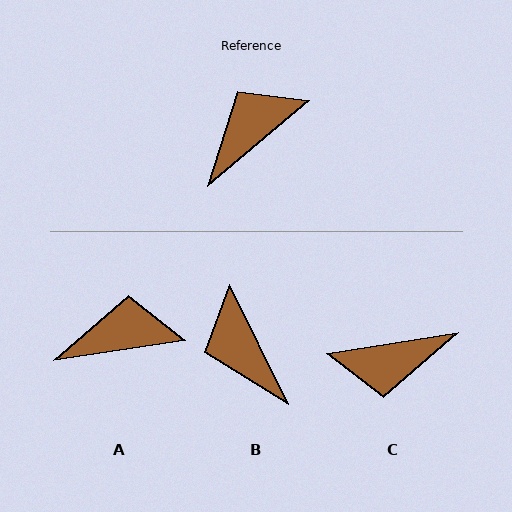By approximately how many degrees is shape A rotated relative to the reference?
Approximately 32 degrees clockwise.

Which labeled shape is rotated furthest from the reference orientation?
C, about 149 degrees away.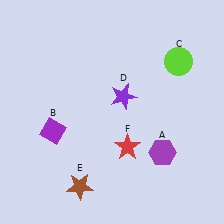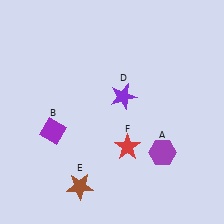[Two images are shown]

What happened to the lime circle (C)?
The lime circle (C) was removed in Image 2. It was in the top-right area of Image 1.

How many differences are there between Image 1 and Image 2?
There is 1 difference between the two images.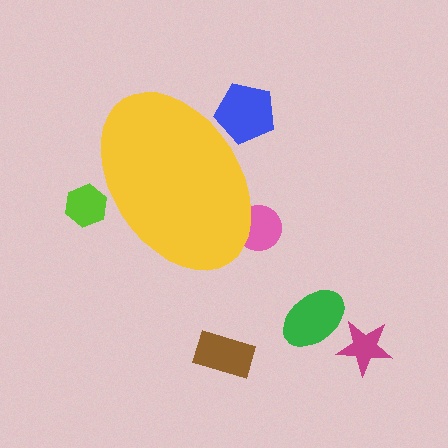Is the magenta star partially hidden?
No, the magenta star is fully visible.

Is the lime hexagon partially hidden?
Yes, the lime hexagon is partially hidden behind the yellow ellipse.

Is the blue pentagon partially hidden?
Yes, the blue pentagon is partially hidden behind the yellow ellipse.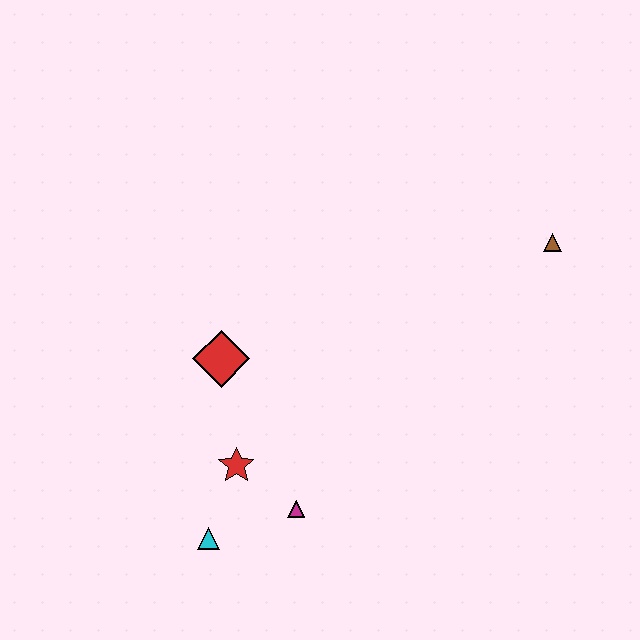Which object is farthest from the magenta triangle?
The brown triangle is farthest from the magenta triangle.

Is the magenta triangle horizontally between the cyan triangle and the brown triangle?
Yes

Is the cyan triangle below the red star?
Yes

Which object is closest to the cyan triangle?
The red star is closest to the cyan triangle.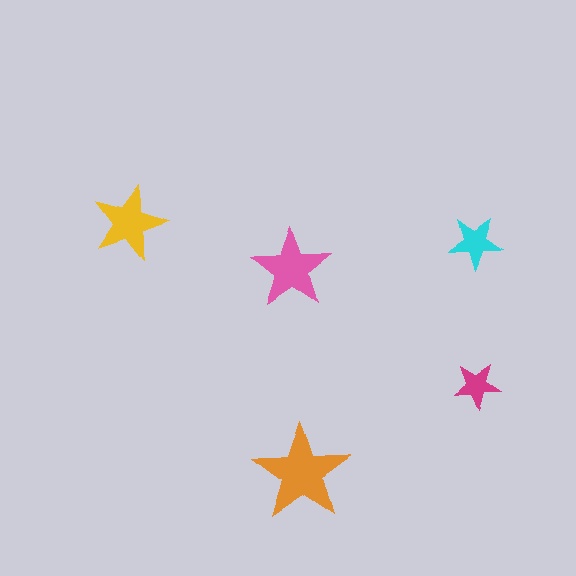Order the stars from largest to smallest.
the orange one, the pink one, the yellow one, the cyan one, the magenta one.